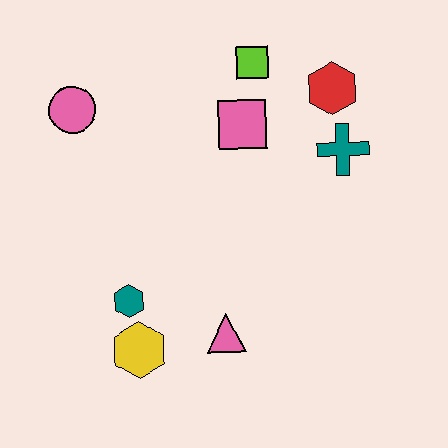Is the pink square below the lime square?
Yes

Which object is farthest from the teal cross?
The yellow hexagon is farthest from the teal cross.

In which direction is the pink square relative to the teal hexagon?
The pink square is above the teal hexagon.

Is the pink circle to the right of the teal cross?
No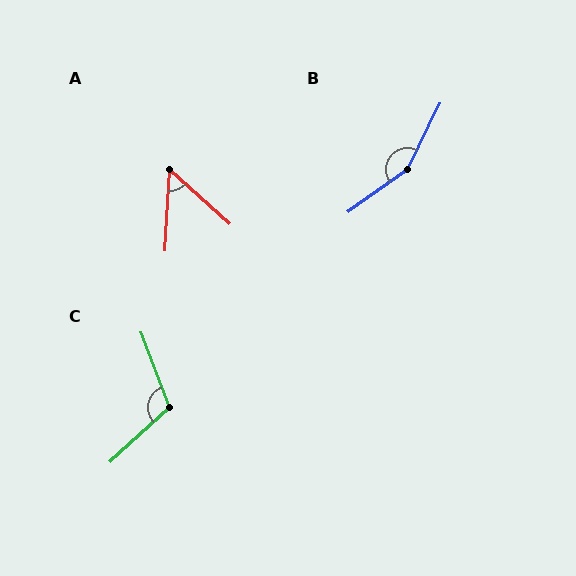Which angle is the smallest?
A, at approximately 50 degrees.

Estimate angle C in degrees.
Approximately 112 degrees.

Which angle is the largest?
B, at approximately 152 degrees.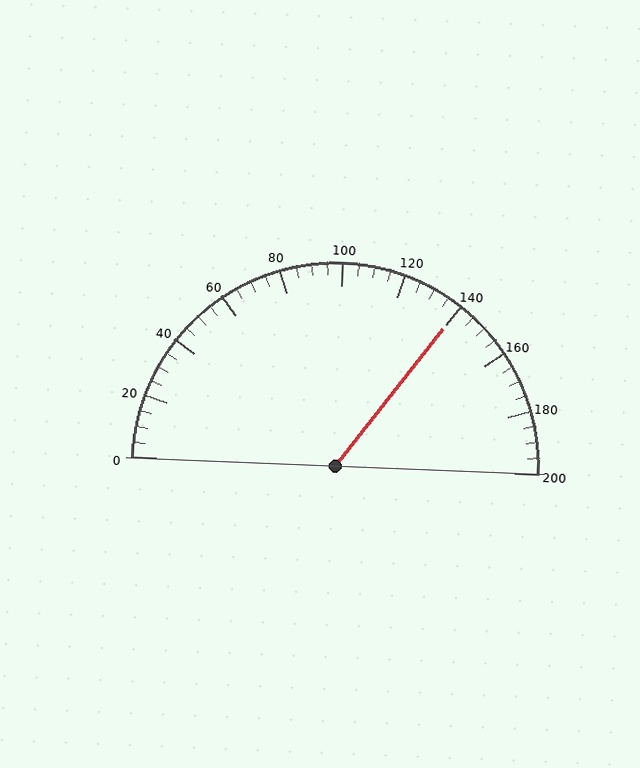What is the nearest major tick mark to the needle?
The nearest major tick mark is 140.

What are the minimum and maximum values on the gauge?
The gauge ranges from 0 to 200.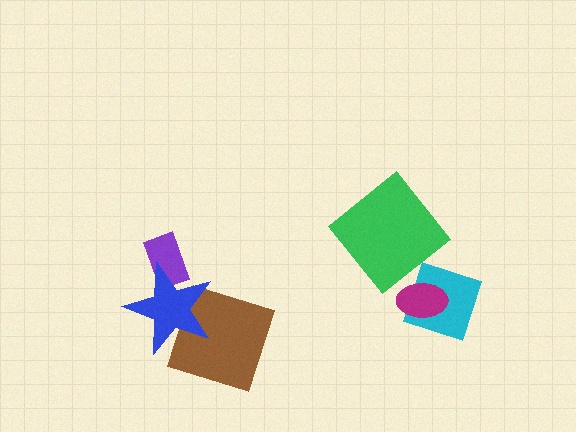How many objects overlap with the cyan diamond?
1 object overlaps with the cyan diamond.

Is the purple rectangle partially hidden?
Yes, it is partially covered by another shape.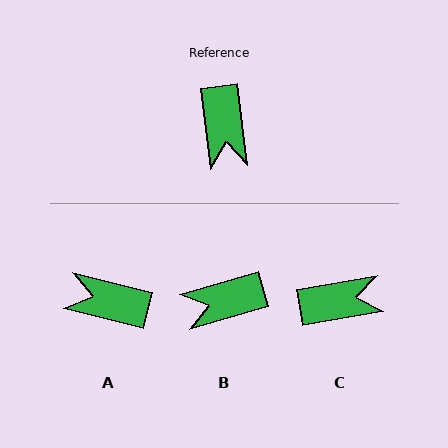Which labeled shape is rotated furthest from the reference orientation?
A, about 111 degrees away.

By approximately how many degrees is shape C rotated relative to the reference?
Approximately 93 degrees counter-clockwise.